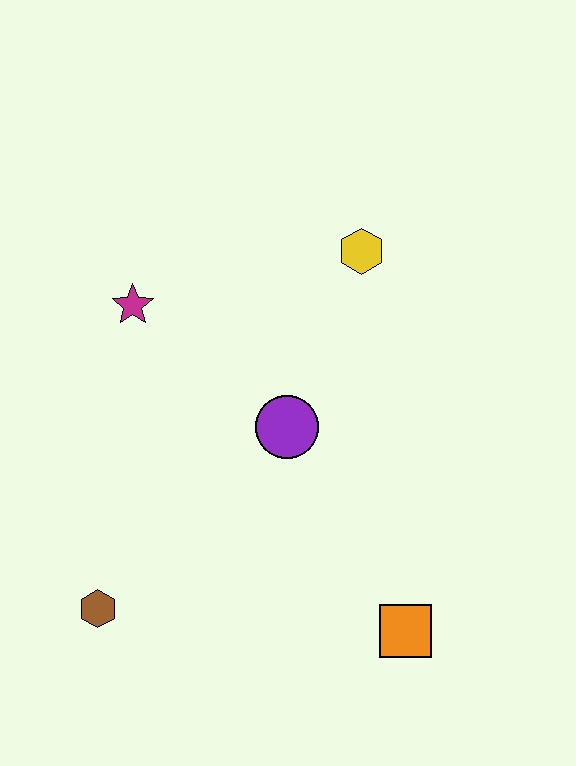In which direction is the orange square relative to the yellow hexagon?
The orange square is below the yellow hexagon.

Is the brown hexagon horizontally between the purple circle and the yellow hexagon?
No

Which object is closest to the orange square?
The purple circle is closest to the orange square.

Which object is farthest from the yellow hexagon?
The brown hexagon is farthest from the yellow hexagon.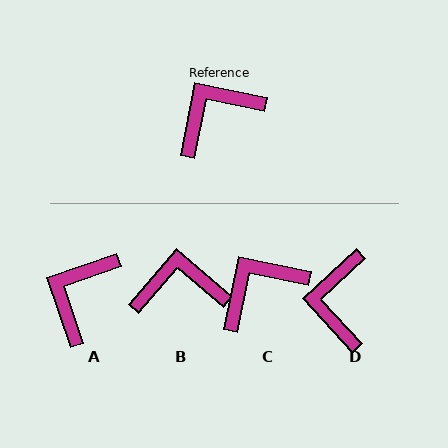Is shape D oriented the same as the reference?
No, it is off by about 54 degrees.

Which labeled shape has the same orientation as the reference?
C.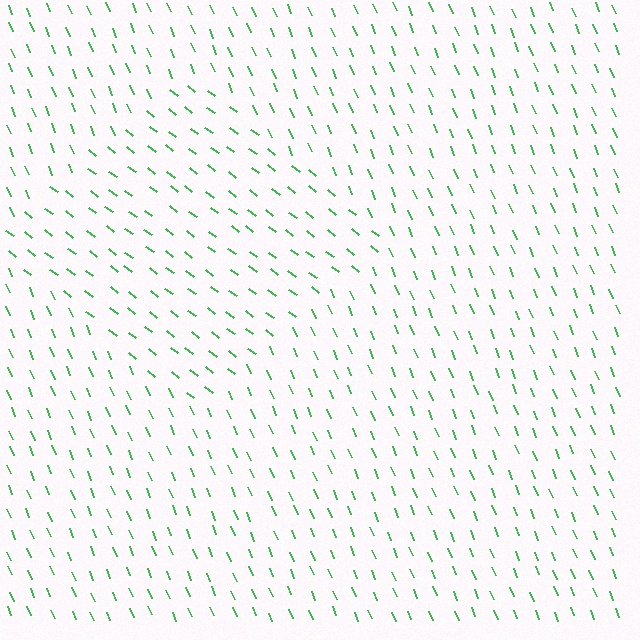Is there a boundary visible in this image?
Yes, there is a texture boundary formed by a change in line orientation.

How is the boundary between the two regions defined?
The boundary is defined purely by a change in line orientation (approximately 30 degrees difference). All lines are the same color and thickness.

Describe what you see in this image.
The image is filled with small green line segments. A diamond region in the image has lines oriented differently from the surrounding lines, creating a visible texture boundary.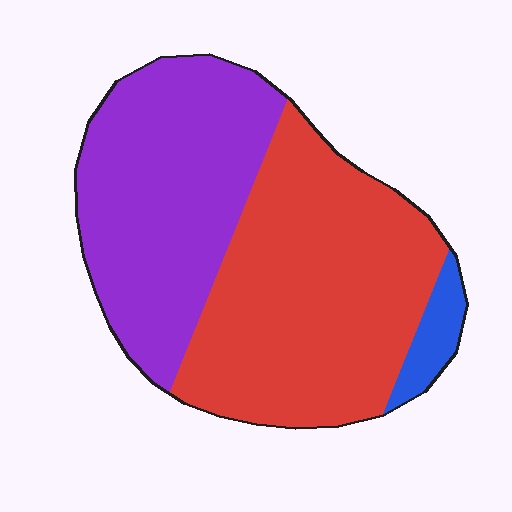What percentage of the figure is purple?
Purple takes up about two fifths (2/5) of the figure.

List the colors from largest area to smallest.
From largest to smallest: red, purple, blue.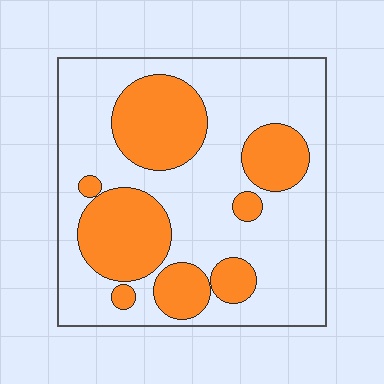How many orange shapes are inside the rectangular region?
8.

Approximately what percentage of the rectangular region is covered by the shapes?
Approximately 35%.